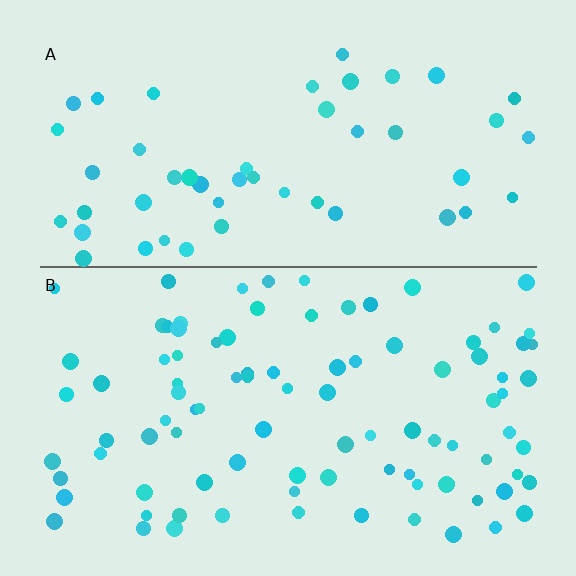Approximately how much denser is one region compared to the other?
Approximately 1.9× — region B over region A.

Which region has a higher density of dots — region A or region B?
B (the bottom).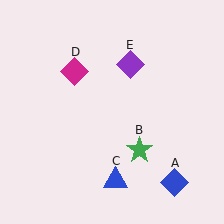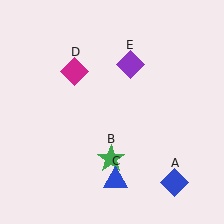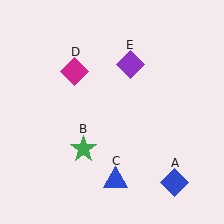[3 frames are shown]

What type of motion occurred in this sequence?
The green star (object B) rotated clockwise around the center of the scene.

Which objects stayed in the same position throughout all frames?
Blue diamond (object A) and blue triangle (object C) and magenta diamond (object D) and purple diamond (object E) remained stationary.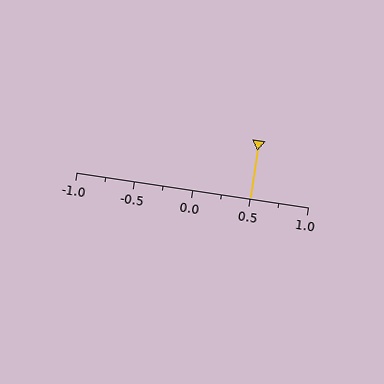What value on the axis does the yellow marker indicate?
The marker indicates approximately 0.5.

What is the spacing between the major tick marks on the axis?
The major ticks are spaced 0.5 apart.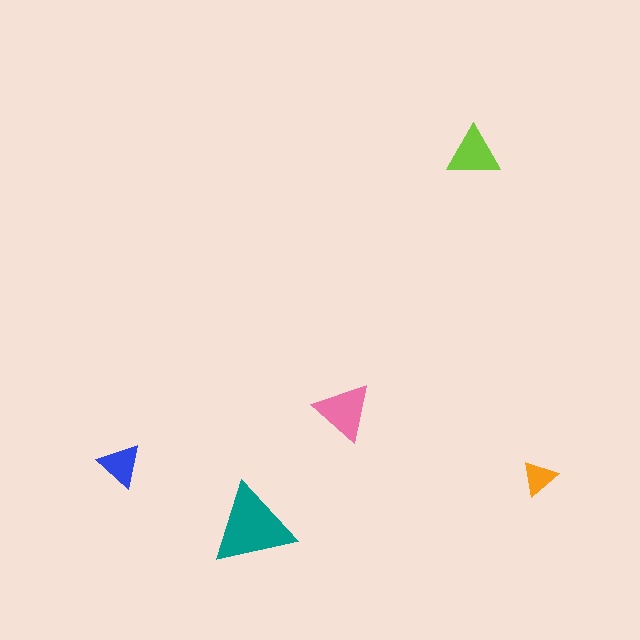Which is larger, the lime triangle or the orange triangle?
The lime one.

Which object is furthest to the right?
The orange triangle is rightmost.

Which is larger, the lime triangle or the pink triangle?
The pink one.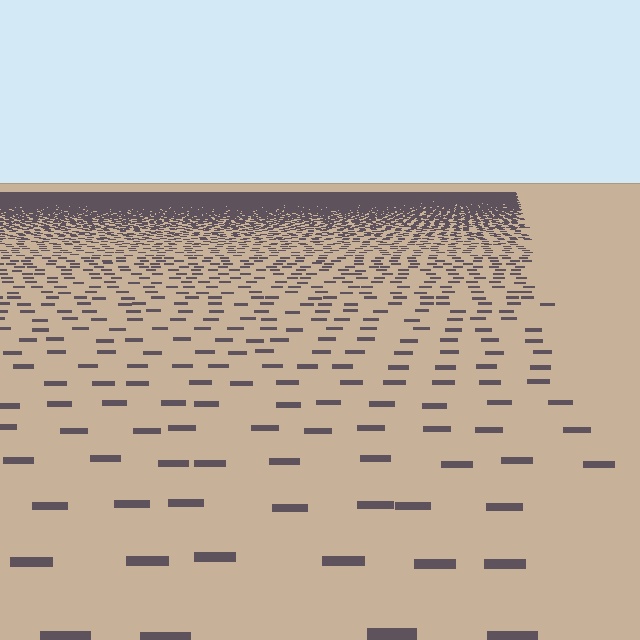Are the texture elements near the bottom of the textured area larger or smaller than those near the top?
Larger. Near the bottom, elements are closer to the viewer and appear at a bigger on-screen size.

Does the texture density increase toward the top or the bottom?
Density increases toward the top.